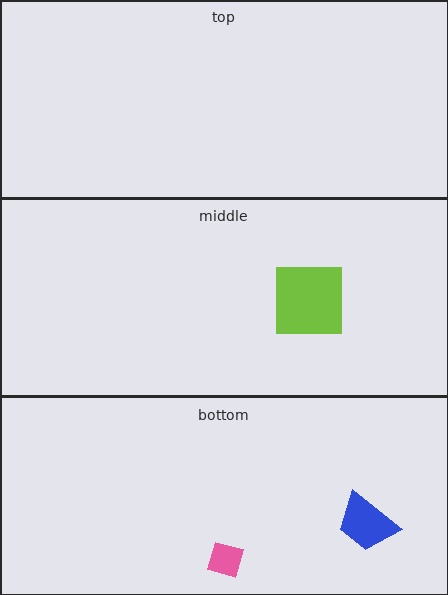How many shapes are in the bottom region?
2.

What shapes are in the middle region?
The lime square.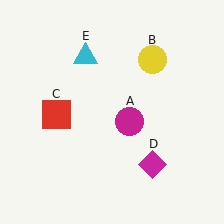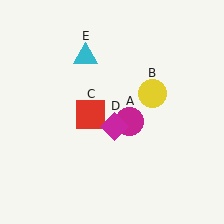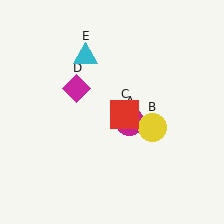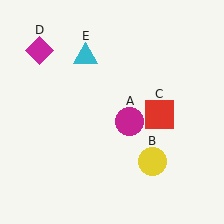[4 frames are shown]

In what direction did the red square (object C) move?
The red square (object C) moved right.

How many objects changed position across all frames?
3 objects changed position: yellow circle (object B), red square (object C), magenta diamond (object D).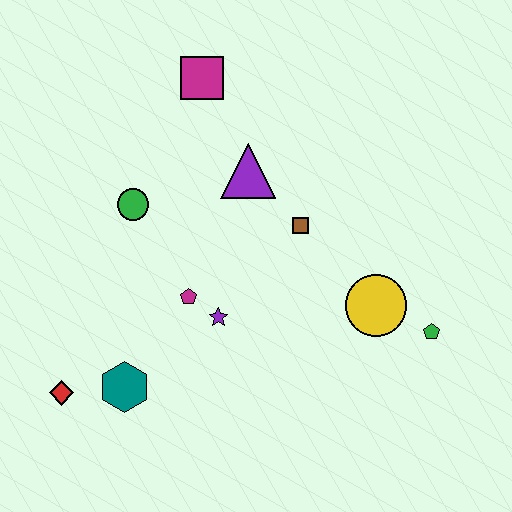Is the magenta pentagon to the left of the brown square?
Yes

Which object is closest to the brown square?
The purple triangle is closest to the brown square.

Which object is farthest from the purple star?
The magenta square is farthest from the purple star.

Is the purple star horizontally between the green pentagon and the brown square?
No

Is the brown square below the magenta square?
Yes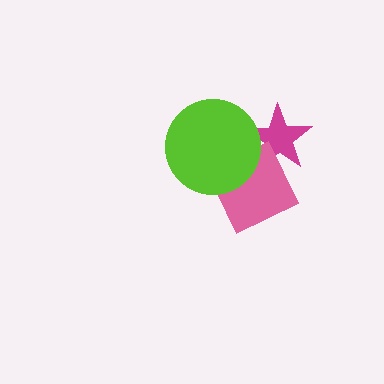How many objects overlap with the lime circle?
2 objects overlap with the lime circle.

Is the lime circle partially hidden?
No, no other shape covers it.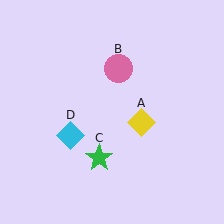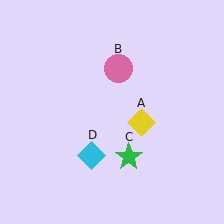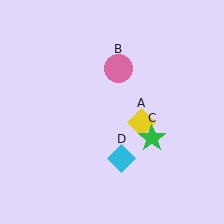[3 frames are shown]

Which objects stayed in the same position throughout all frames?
Yellow diamond (object A) and pink circle (object B) remained stationary.